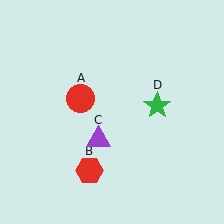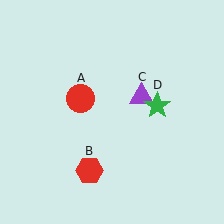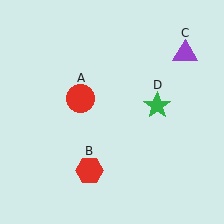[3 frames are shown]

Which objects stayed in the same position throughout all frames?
Red circle (object A) and red hexagon (object B) and green star (object D) remained stationary.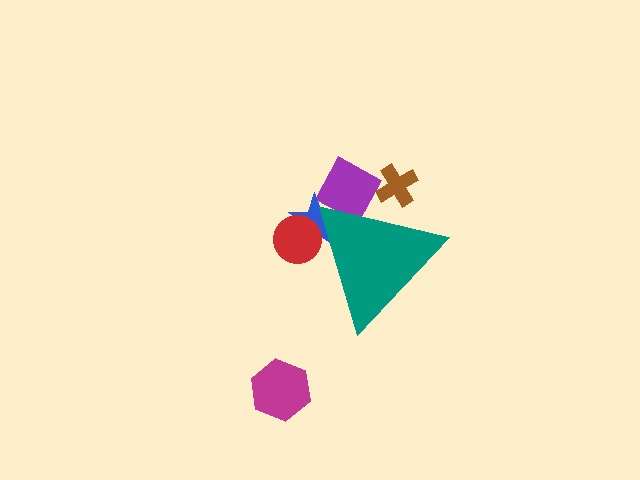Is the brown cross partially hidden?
Yes, the brown cross is partially hidden behind the teal triangle.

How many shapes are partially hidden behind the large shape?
4 shapes are partially hidden.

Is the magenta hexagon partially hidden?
No, the magenta hexagon is fully visible.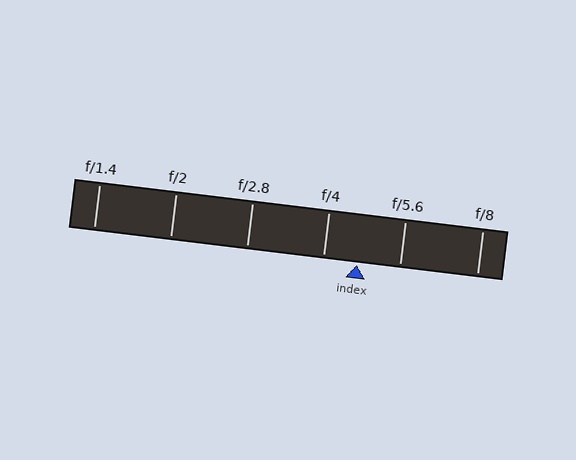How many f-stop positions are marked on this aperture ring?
There are 6 f-stop positions marked.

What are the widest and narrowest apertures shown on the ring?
The widest aperture shown is f/1.4 and the narrowest is f/8.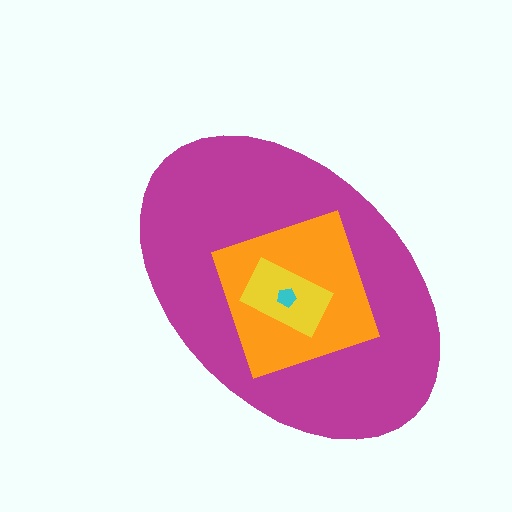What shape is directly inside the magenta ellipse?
The orange diamond.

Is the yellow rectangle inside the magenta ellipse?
Yes.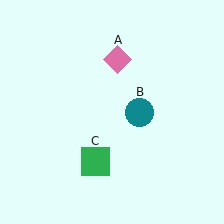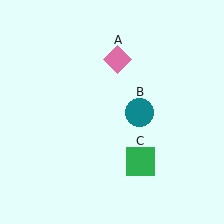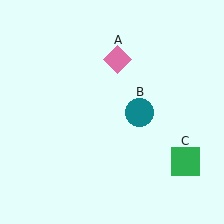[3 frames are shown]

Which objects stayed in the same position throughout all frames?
Pink diamond (object A) and teal circle (object B) remained stationary.